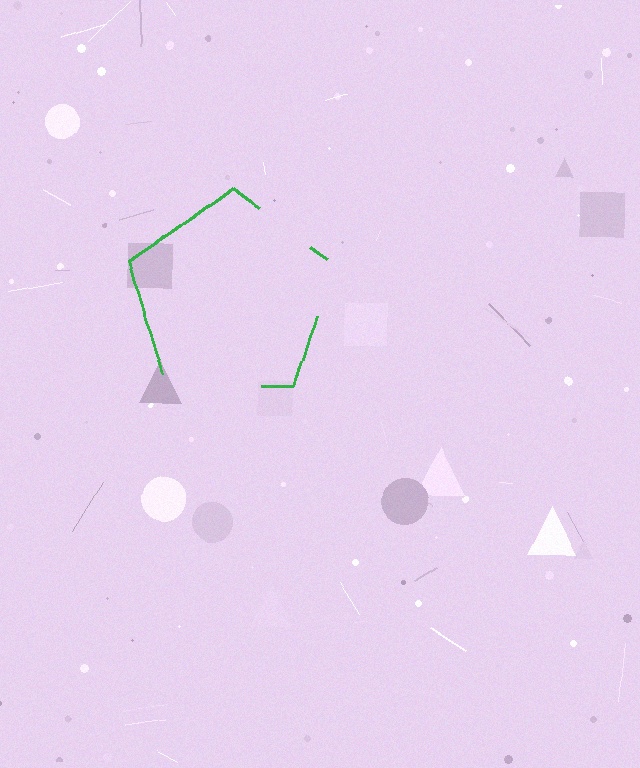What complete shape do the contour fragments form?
The contour fragments form a pentagon.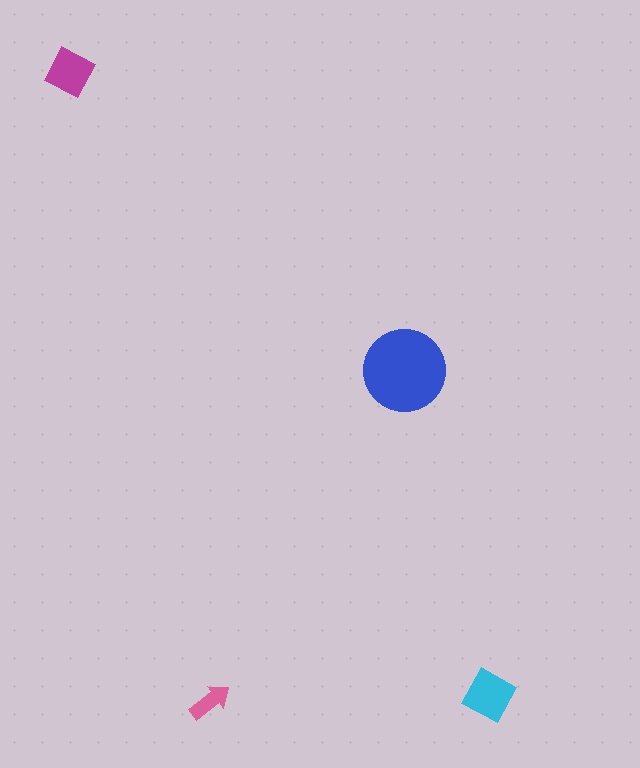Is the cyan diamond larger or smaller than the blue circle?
Smaller.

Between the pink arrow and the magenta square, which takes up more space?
The magenta square.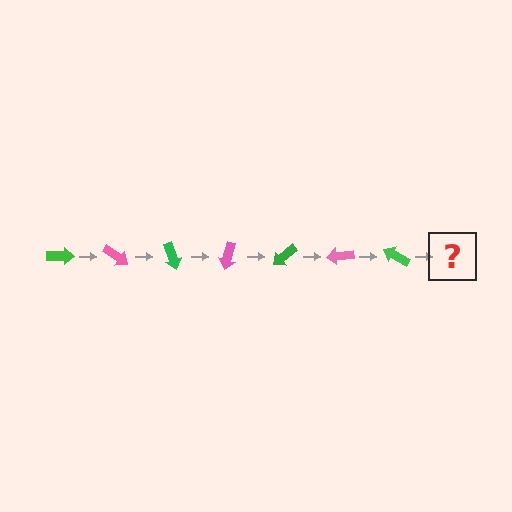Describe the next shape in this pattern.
It should be a pink arrow, rotated 245 degrees from the start.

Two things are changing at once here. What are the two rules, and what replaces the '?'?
The two rules are that it rotates 35 degrees each step and the color cycles through green and pink. The '?' should be a pink arrow, rotated 245 degrees from the start.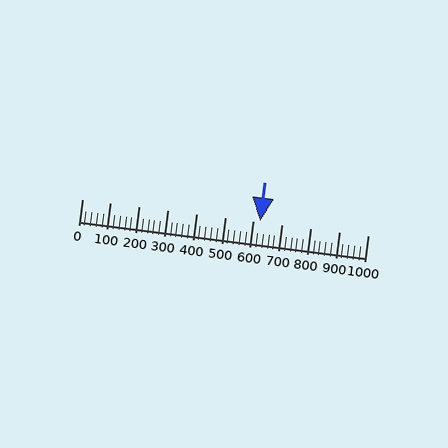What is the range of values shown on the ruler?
The ruler shows values from 0 to 1000.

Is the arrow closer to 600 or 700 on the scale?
The arrow is closer to 600.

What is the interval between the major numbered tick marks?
The major tick marks are spaced 100 units apart.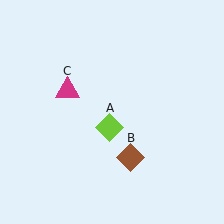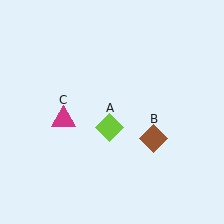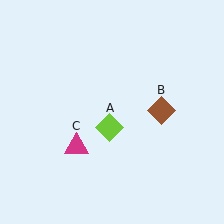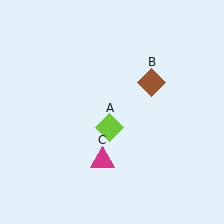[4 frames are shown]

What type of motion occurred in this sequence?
The brown diamond (object B), magenta triangle (object C) rotated counterclockwise around the center of the scene.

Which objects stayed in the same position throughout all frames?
Lime diamond (object A) remained stationary.